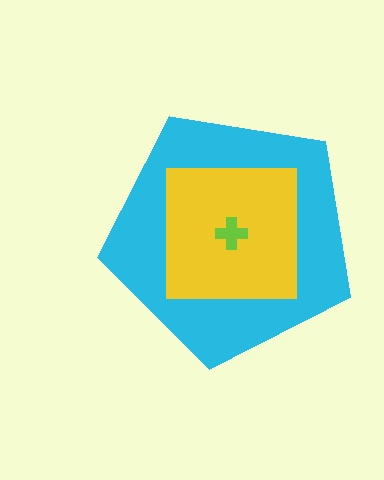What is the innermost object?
The lime cross.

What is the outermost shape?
The cyan pentagon.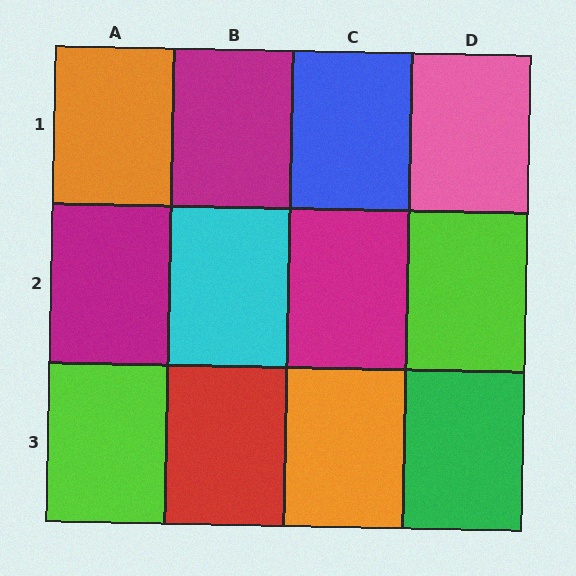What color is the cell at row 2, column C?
Magenta.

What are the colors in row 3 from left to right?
Lime, red, orange, green.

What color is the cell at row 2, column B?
Cyan.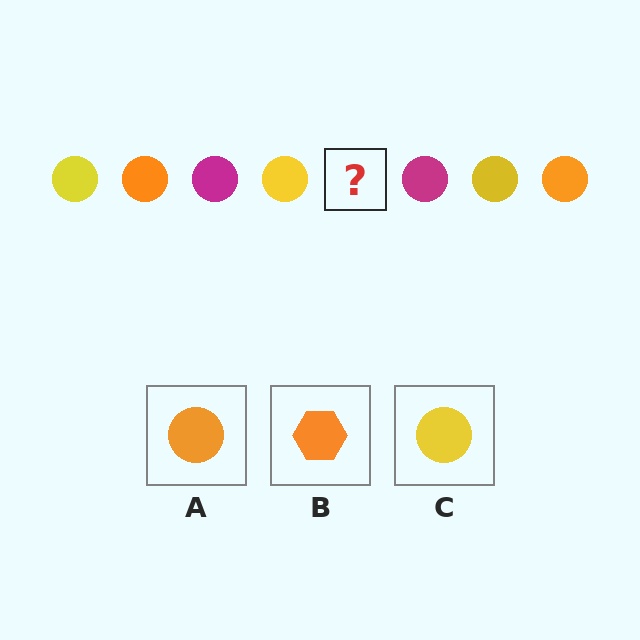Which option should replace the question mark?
Option A.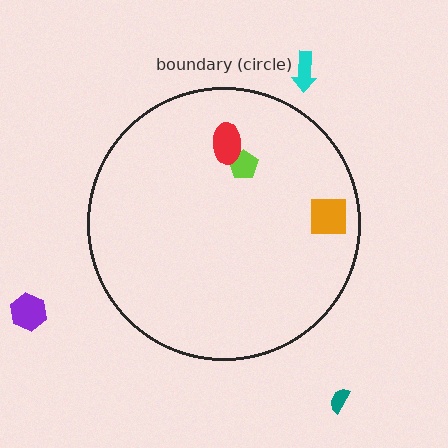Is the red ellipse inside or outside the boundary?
Inside.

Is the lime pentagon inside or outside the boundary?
Inside.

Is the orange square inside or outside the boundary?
Inside.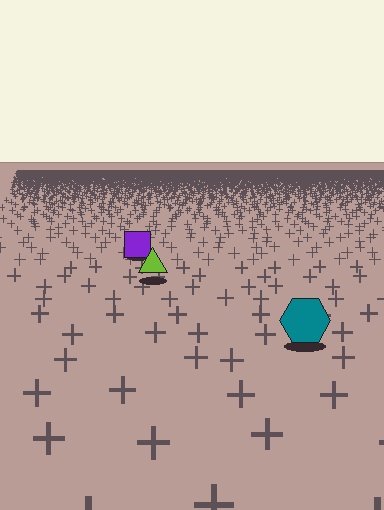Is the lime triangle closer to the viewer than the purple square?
Yes. The lime triangle is closer — you can tell from the texture gradient: the ground texture is coarser near it.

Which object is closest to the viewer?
The teal hexagon is closest. The texture marks near it are larger and more spread out.